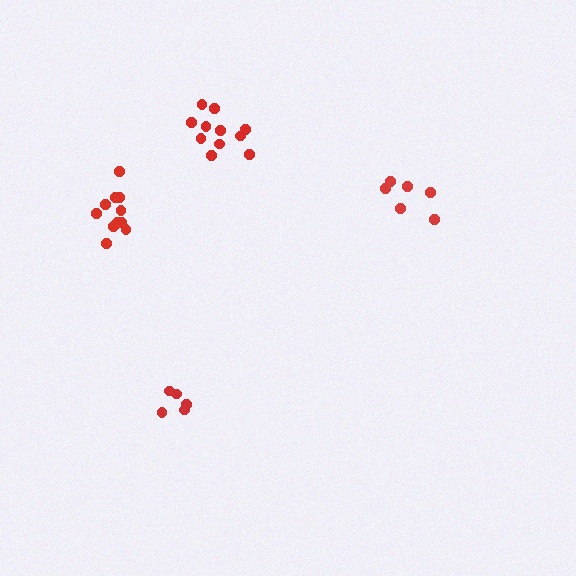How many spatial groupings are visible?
There are 4 spatial groupings.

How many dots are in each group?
Group 1: 5 dots, Group 2: 6 dots, Group 3: 11 dots, Group 4: 11 dots (33 total).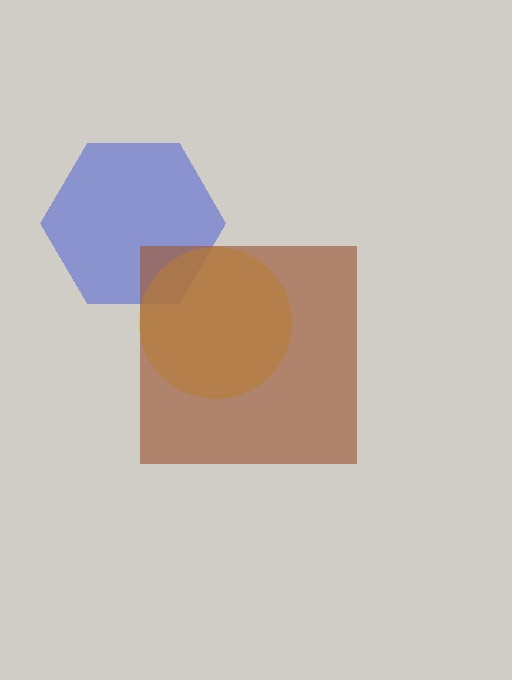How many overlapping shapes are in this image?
There are 3 overlapping shapes in the image.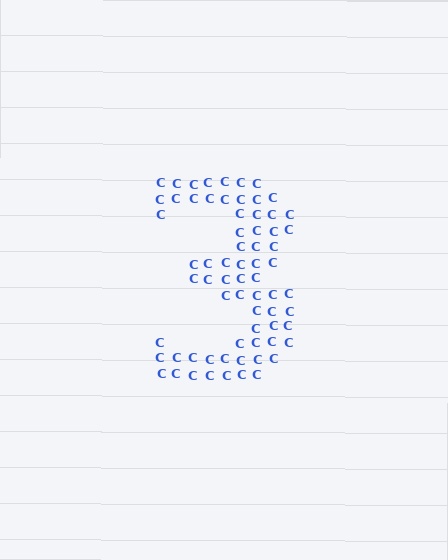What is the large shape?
The large shape is the digit 3.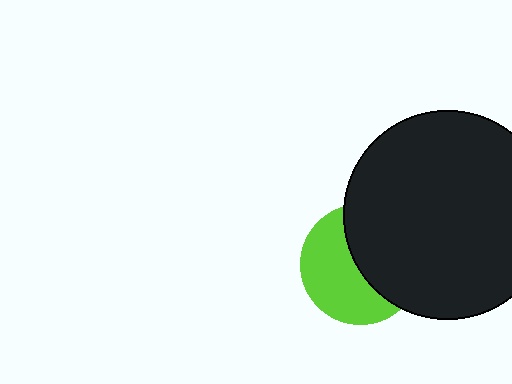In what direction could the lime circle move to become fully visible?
The lime circle could move left. That would shift it out from behind the black circle entirely.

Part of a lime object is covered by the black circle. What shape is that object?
It is a circle.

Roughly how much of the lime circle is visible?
About half of it is visible (roughly 52%).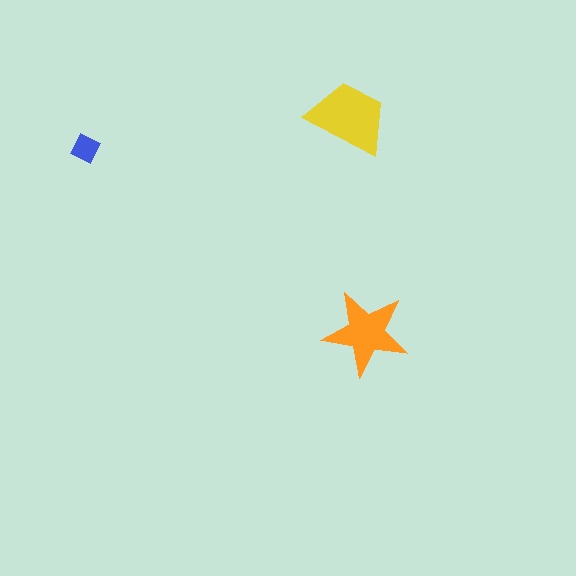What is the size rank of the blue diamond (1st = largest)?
3rd.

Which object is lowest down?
The orange star is bottommost.